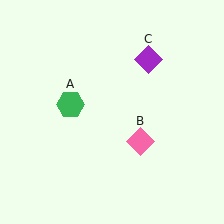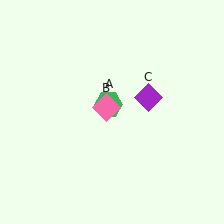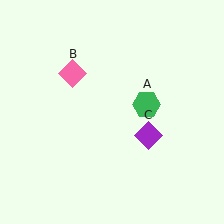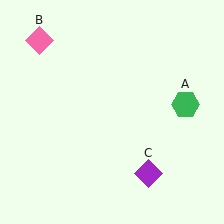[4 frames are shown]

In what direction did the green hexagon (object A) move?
The green hexagon (object A) moved right.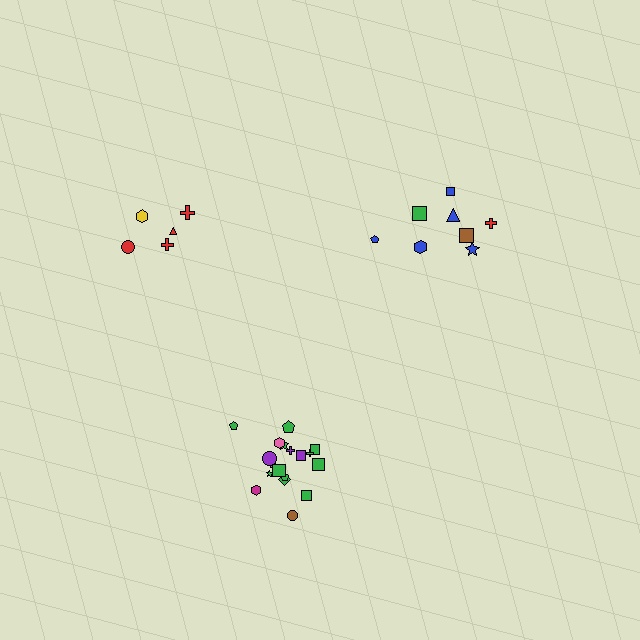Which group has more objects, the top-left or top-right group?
The top-right group.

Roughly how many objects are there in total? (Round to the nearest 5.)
Roughly 30 objects in total.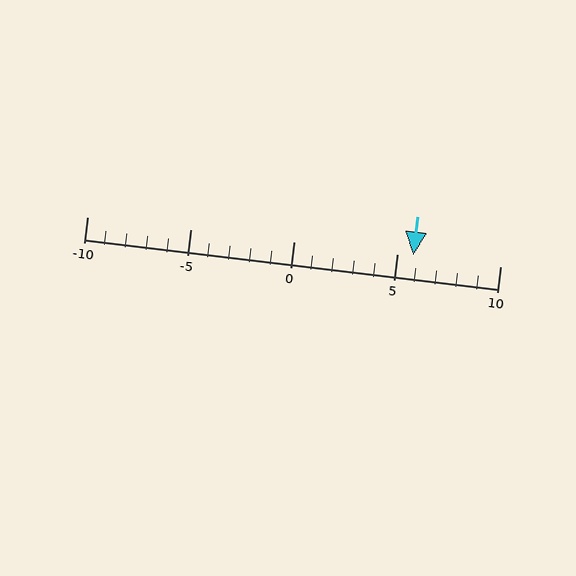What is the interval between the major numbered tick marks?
The major tick marks are spaced 5 units apart.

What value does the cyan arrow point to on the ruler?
The cyan arrow points to approximately 6.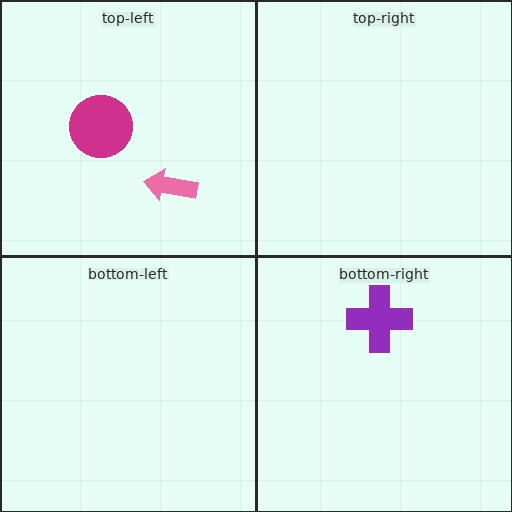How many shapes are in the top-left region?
2.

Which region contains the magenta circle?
The top-left region.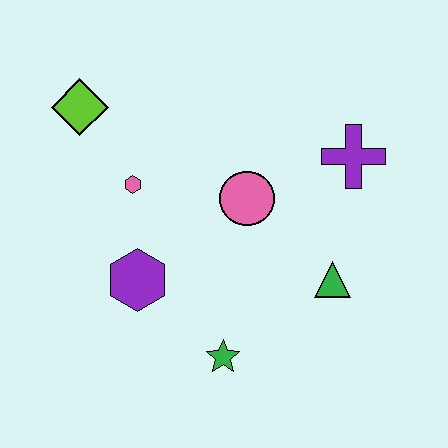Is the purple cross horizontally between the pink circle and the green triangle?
No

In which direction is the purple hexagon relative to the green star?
The purple hexagon is to the left of the green star.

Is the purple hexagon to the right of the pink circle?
No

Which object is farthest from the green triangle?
The lime diamond is farthest from the green triangle.